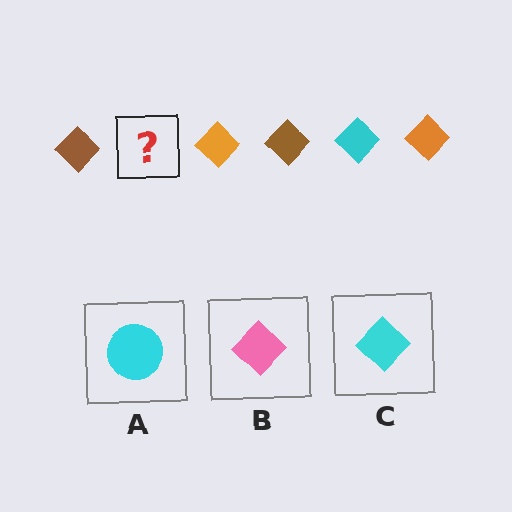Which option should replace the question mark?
Option C.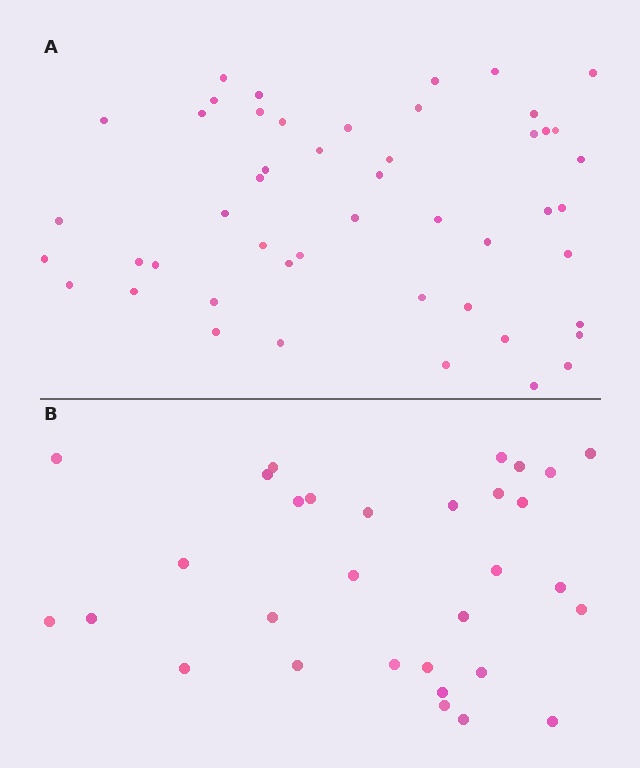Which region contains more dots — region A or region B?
Region A (the top region) has more dots.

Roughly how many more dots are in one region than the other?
Region A has approximately 20 more dots than region B.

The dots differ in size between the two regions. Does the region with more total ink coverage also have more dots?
No. Region B has more total ink coverage because its dots are larger, but region A actually contains more individual dots. Total area can be misleading — the number of items is what matters here.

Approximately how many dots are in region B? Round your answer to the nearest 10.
About 30 dots. (The exact count is 31, which rounds to 30.)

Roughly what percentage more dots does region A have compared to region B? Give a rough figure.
About 60% more.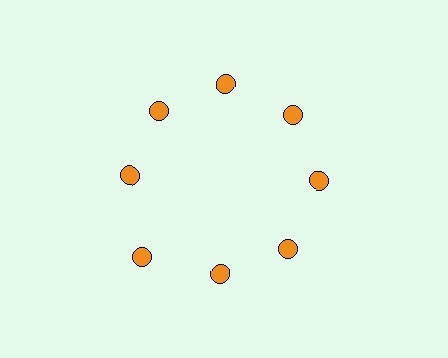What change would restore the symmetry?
The symmetry would be restored by moving it inward, back onto the ring so that all 8 circles sit at equal angles and equal distance from the center.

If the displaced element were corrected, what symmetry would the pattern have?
It would have 8-fold rotational symmetry — the pattern would map onto itself every 45 degrees.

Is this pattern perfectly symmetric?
No. The 8 orange circles are arranged in a ring, but one element near the 8 o'clock position is pushed outward from the center, breaking the 8-fold rotational symmetry.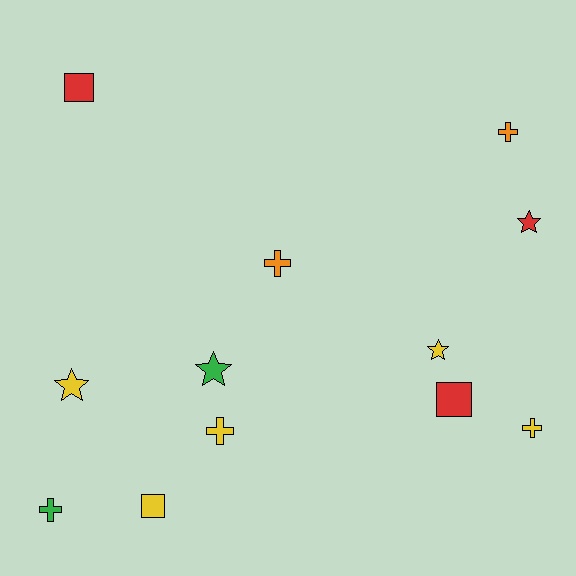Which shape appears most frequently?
Cross, with 5 objects.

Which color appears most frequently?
Yellow, with 5 objects.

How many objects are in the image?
There are 12 objects.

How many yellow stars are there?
There are 2 yellow stars.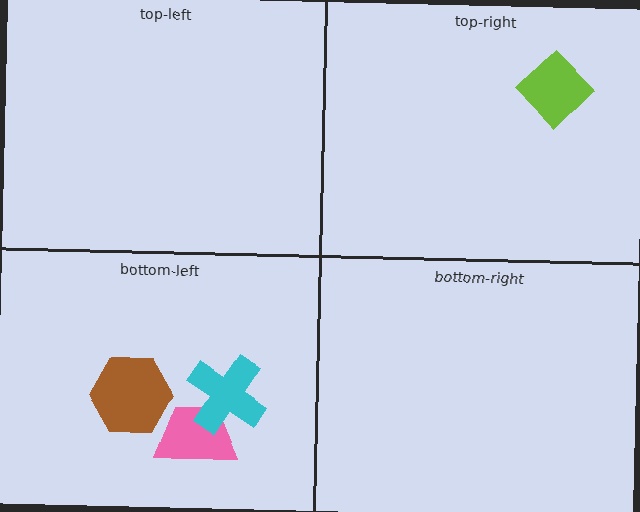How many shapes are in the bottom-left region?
3.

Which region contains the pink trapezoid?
The bottom-left region.